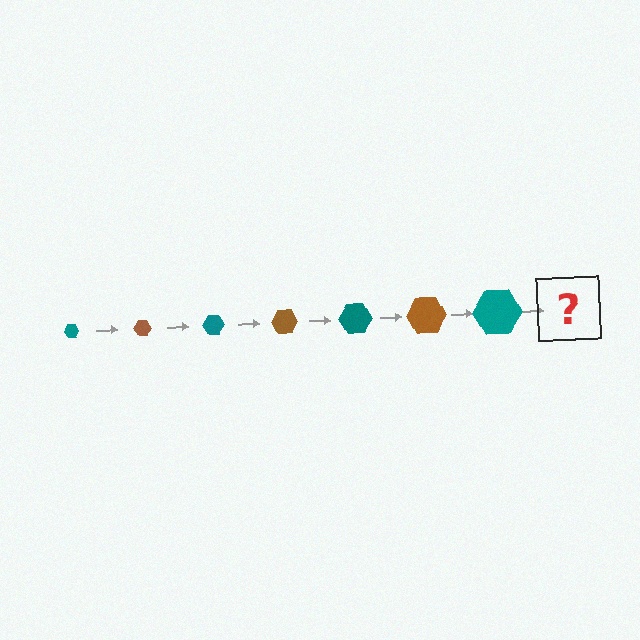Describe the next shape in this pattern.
It should be a brown hexagon, larger than the previous one.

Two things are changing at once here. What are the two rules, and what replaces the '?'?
The two rules are that the hexagon grows larger each step and the color cycles through teal and brown. The '?' should be a brown hexagon, larger than the previous one.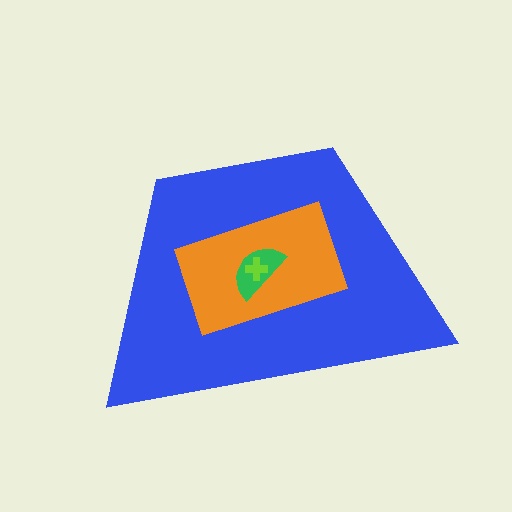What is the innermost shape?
The lime cross.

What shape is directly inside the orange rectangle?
The green semicircle.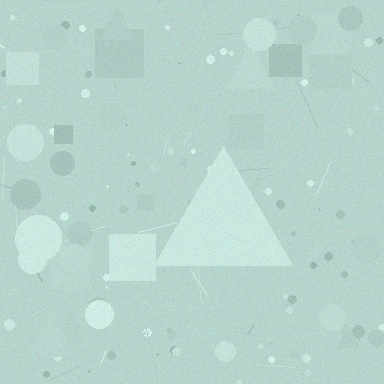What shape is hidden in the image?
A triangle is hidden in the image.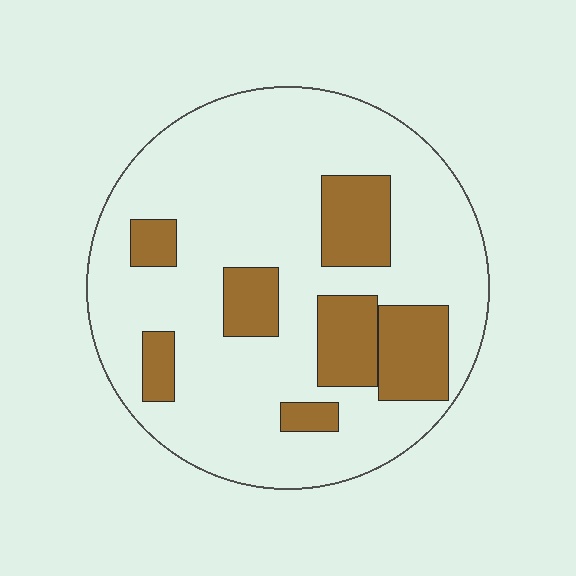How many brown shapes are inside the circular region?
7.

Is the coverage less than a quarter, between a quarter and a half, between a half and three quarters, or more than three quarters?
Less than a quarter.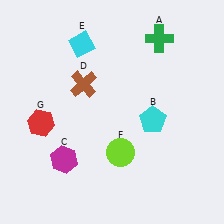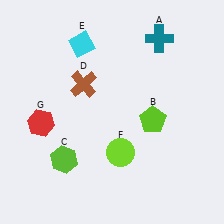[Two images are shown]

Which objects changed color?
A changed from green to teal. B changed from cyan to lime. C changed from magenta to lime.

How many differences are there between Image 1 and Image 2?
There are 3 differences between the two images.